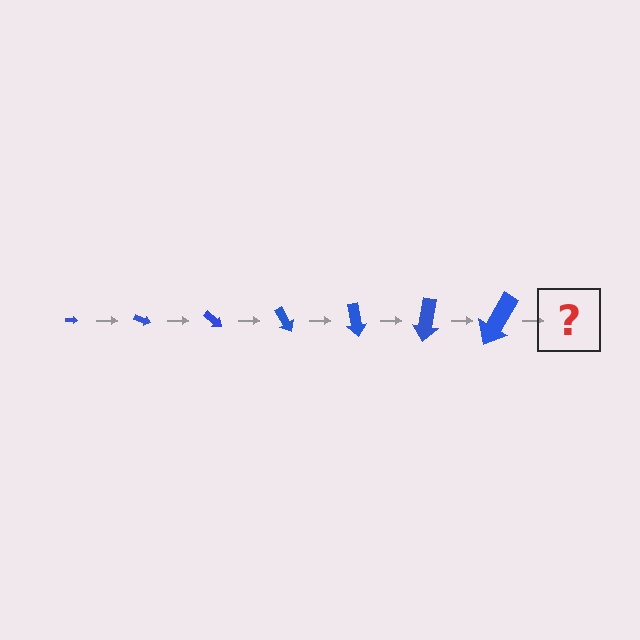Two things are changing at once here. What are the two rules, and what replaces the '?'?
The two rules are that the arrow grows larger each step and it rotates 20 degrees each step. The '?' should be an arrow, larger than the previous one and rotated 140 degrees from the start.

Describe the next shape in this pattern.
It should be an arrow, larger than the previous one and rotated 140 degrees from the start.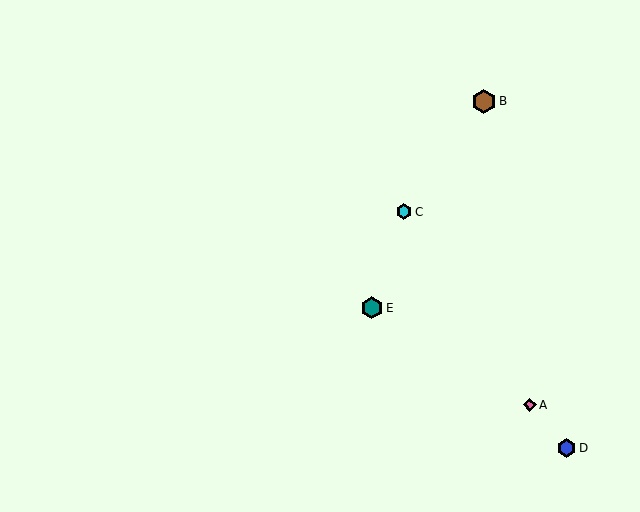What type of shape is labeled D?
Shape D is a blue hexagon.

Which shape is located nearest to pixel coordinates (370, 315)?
The teal hexagon (labeled E) at (372, 308) is nearest to that location.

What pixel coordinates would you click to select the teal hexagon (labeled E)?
Click at (372, 308) to select the teal hexagon E.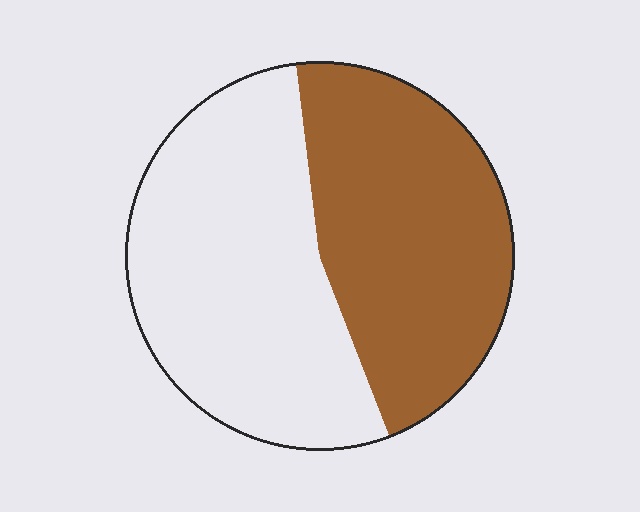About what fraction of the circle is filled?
About one half (1/2).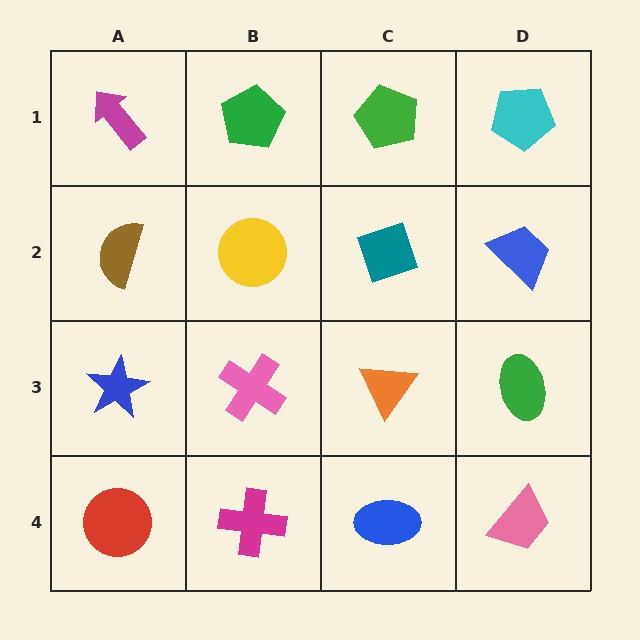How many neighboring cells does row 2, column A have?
3.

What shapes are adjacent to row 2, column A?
A magenta arrow (row 1, column A), a blue star (row 3, column A), a yellow circle (row 2, column B).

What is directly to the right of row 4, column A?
A magenta cross.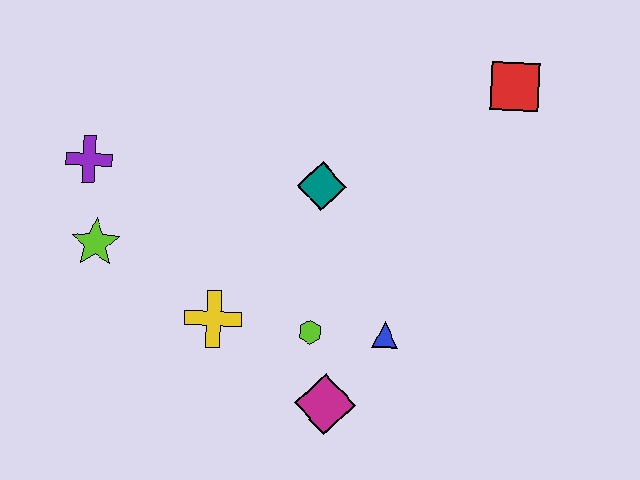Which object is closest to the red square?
The teal diamond is closest to the red square.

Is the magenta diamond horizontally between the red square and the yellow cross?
Yes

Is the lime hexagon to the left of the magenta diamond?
Yes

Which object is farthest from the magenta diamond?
The red square is farthest from the magenta diamond.